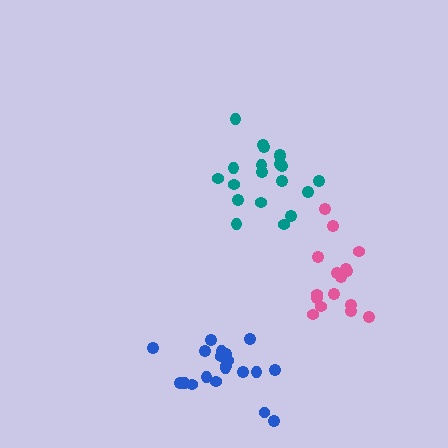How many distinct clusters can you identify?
There are 3 distinct clusters.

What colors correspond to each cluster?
The clusters are colored: blue, teal, pink.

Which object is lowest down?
The blue cluster is bottommost.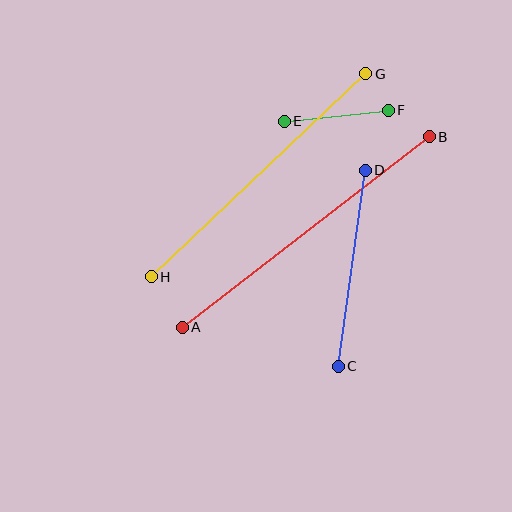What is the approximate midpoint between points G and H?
The midpoint is at approximately (259, 175) pixels.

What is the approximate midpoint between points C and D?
The midpoint is at approximately (352, 268) pixels.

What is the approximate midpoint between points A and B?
The midpoint is at approximately (306, 232) pixels.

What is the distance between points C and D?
The distance is approximately 198 pixels.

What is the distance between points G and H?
The distance is approximately 295 pixels.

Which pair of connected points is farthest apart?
Points A and B are farthest apart.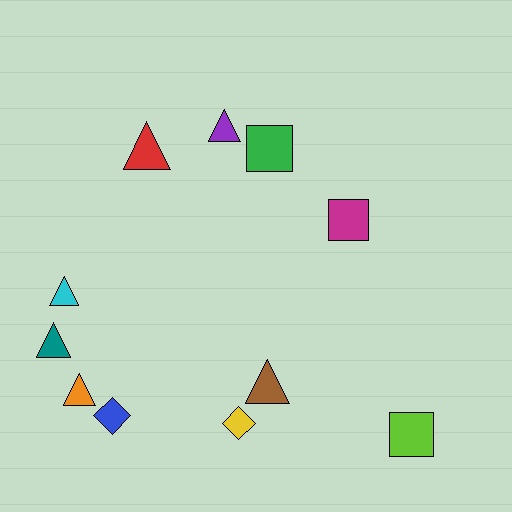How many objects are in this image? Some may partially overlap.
There are 11 objects.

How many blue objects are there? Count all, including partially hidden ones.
There is 1 blue object.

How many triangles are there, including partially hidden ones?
There are 6 triangles.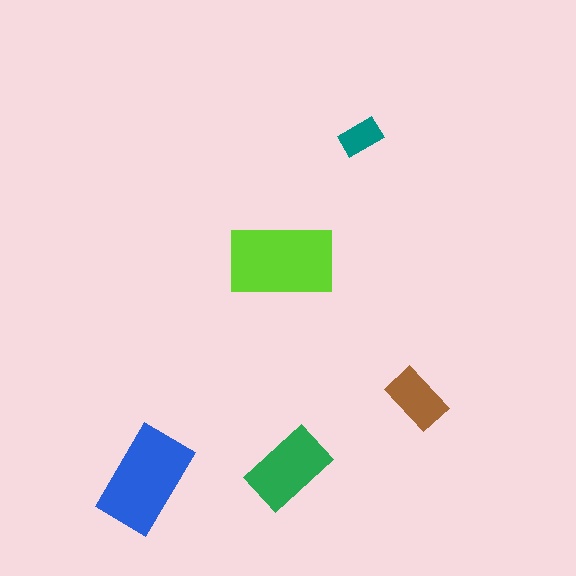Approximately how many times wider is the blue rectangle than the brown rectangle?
About 1.5 times wider.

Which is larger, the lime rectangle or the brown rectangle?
The lime one.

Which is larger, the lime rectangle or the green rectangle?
The lime one.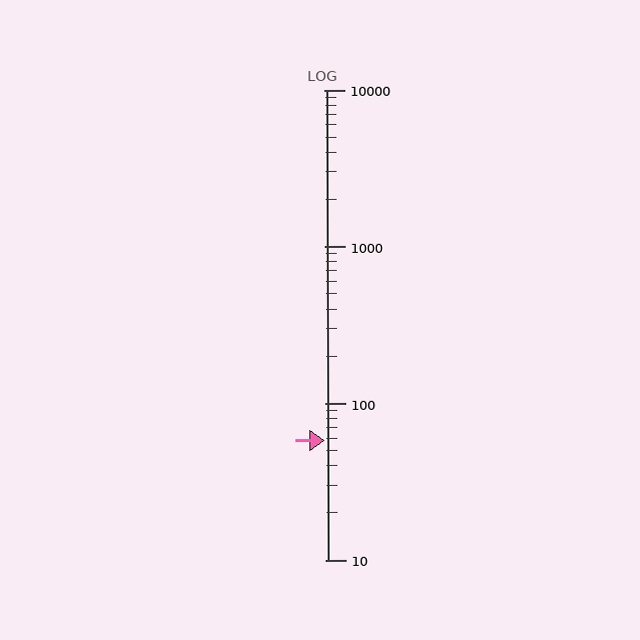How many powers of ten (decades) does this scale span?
The scale spans 3 decades, from 10 to 10000.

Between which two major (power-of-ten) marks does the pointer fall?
The pointer is between 10 and 100.